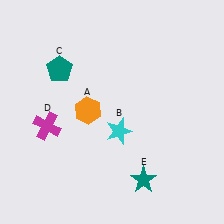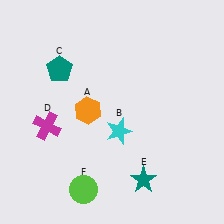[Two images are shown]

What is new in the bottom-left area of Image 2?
A lime circle (F) was added in the bottom-left area of Image 2.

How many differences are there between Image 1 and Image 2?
There is 1 difference between the two images.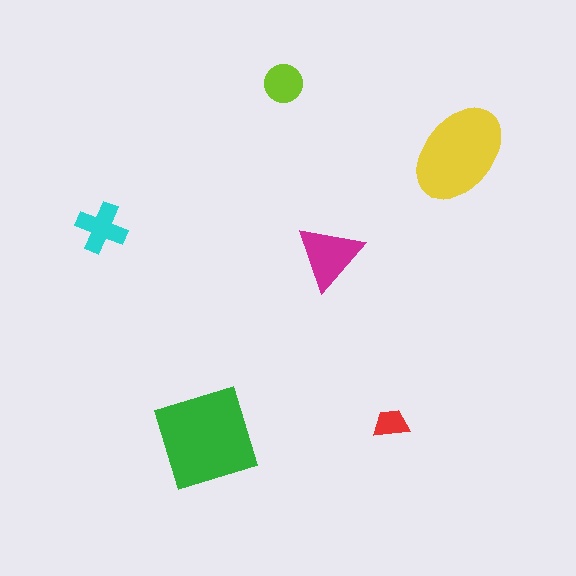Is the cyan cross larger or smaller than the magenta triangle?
Smaller.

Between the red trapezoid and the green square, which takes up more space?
The green square.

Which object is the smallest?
The red trapezoid.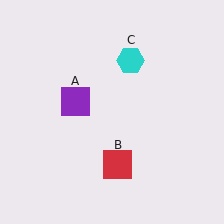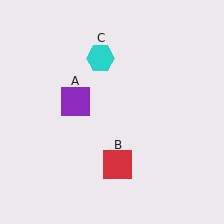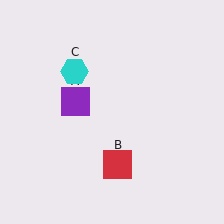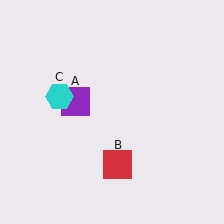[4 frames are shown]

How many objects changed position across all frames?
1 object changed position: cyan hexagon (object C).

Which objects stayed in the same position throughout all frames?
Purple square (object A) and red square (object B) remained stationary.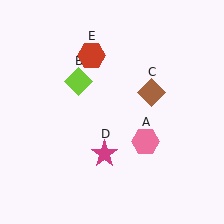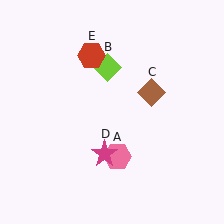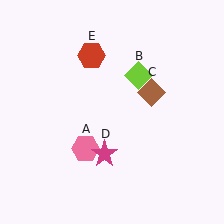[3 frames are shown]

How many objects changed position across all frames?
2 objects changed position: pink hexagon (object A), lime diamond (object B).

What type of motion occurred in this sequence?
The pink hexagon (object A), lime diamond (object B) rotated clockwise around the center of the scene.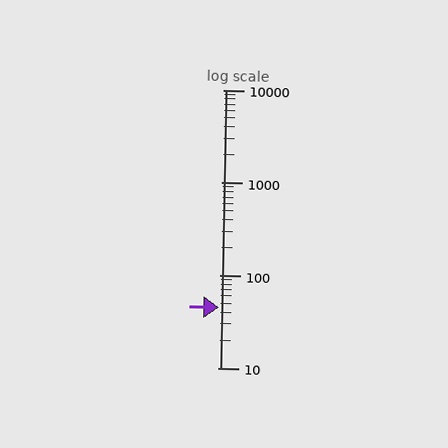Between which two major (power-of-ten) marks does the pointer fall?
The pointer is between 10 and 100.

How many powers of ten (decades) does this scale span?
The scale spans 3 decades, from 10 to 10000.